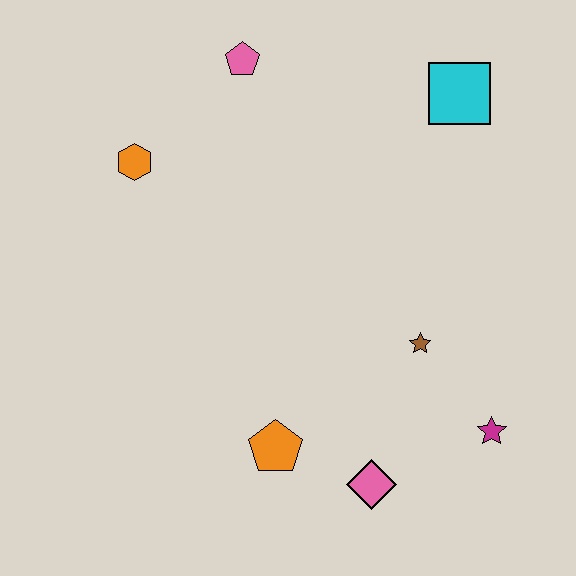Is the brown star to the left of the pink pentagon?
No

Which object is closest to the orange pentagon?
The pink diamond is closest to the orange pentagon.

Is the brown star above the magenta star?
Yes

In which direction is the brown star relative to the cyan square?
The brown star is below the cyan square.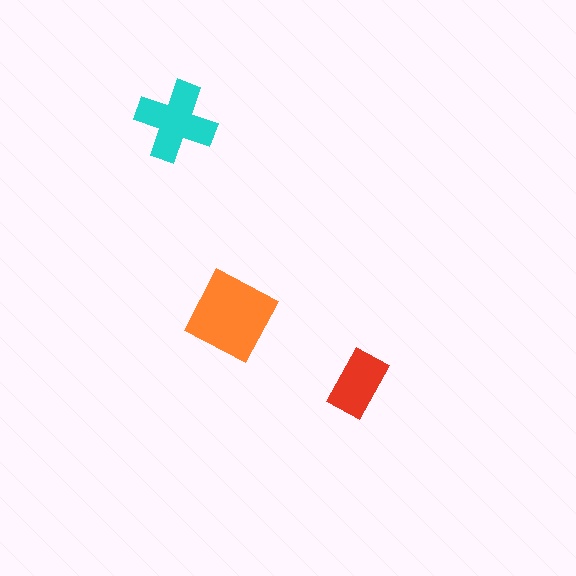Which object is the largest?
The orange diamond.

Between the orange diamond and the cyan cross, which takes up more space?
The orange diamond.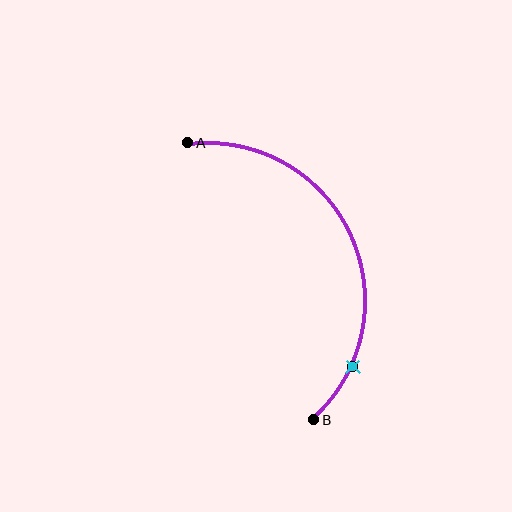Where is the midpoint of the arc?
The arc midpoint is the point on the curve farthest from the straight line joining A and B. It sits to the right of that line.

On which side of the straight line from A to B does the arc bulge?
The arc bulges to the right of the straight line connecting A and B.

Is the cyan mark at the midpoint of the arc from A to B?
No. The cyan mark lies on the arc but is closer to endpoint B. The arc midpoint would be at the point on the curve equidistant along the arc from both A and B.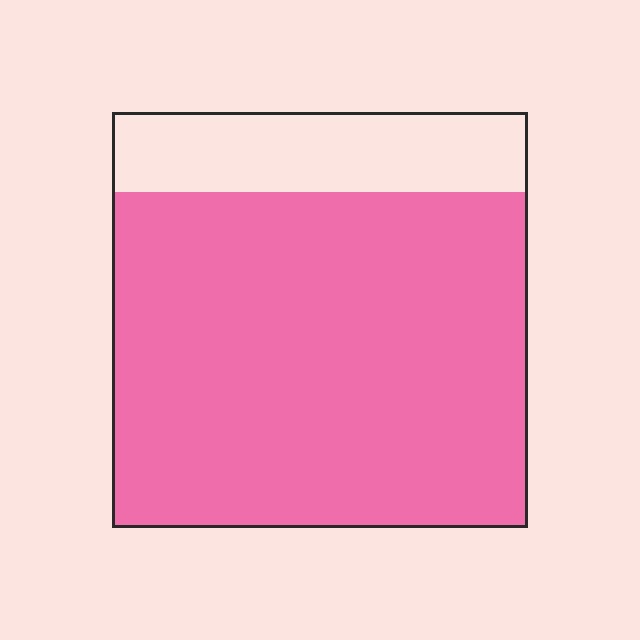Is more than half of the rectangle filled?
Yes.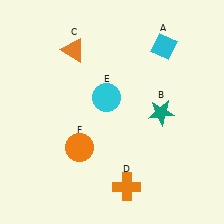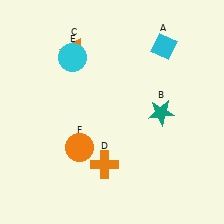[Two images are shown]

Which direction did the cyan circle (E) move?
The cyan circle (E) moved up.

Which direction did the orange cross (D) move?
The orange cross (D) moved up.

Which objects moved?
The objects that moved are: the orange cross (D), the cyan circle (E).